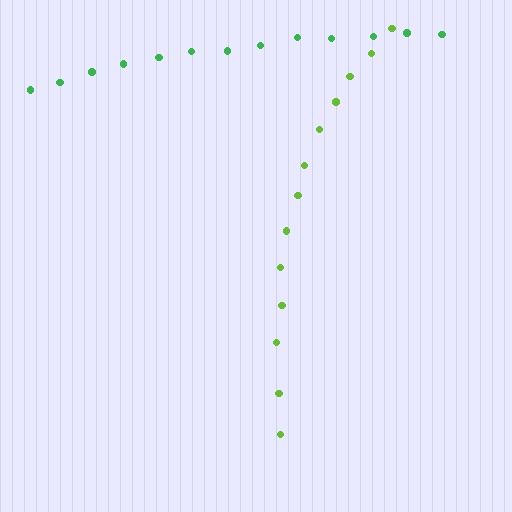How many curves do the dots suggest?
There are 2 distinct paths.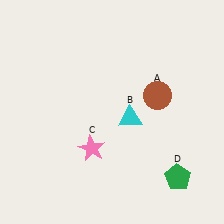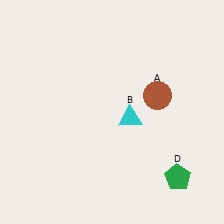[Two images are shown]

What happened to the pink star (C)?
The pink star (C) was removed in Image 2. It was in the bottom-left area of Image 1.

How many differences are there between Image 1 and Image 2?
There is 1 difference between the two images.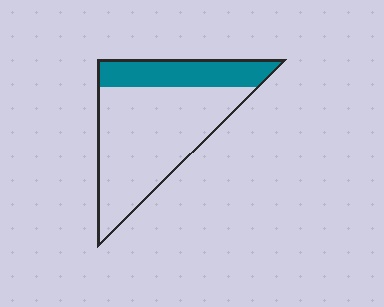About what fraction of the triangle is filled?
About one quarter (1/4).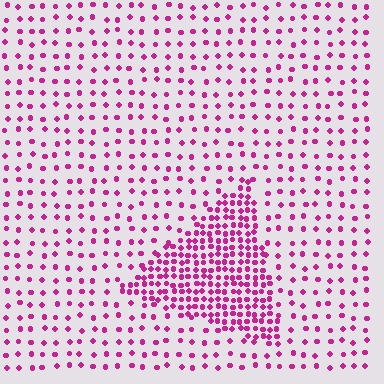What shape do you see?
I see a triangle.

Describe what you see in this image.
The image contains small magenta elements arranged at two different densities. A triangle-shaped region is visible where the elements are more densely packed than the surrounding area.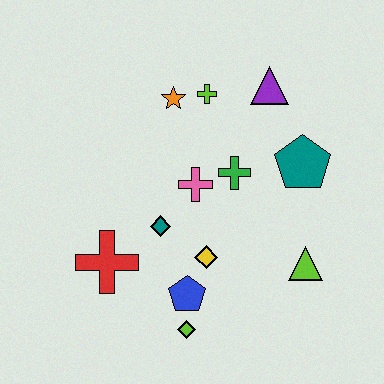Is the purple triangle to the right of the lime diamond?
Yes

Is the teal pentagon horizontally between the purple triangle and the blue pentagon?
No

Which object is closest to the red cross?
The teal diamond is closest to the red cross.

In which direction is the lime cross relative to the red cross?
The lime cross is above the red cross.